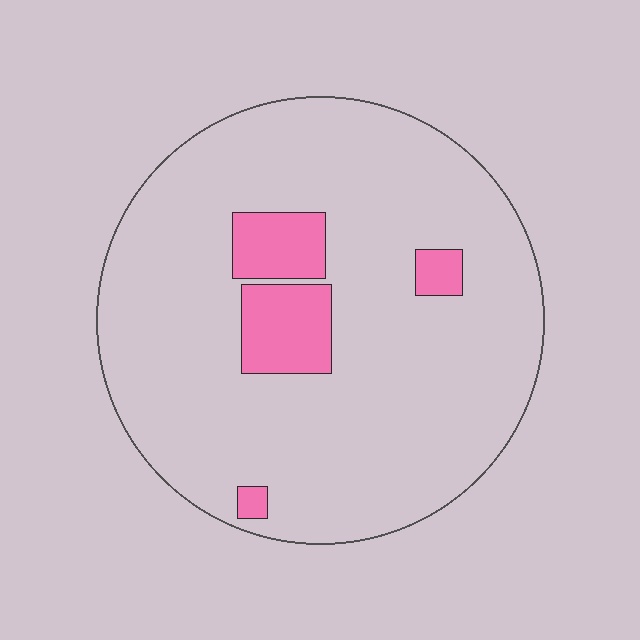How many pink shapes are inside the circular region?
4.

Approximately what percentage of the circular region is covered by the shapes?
Approximately 10%.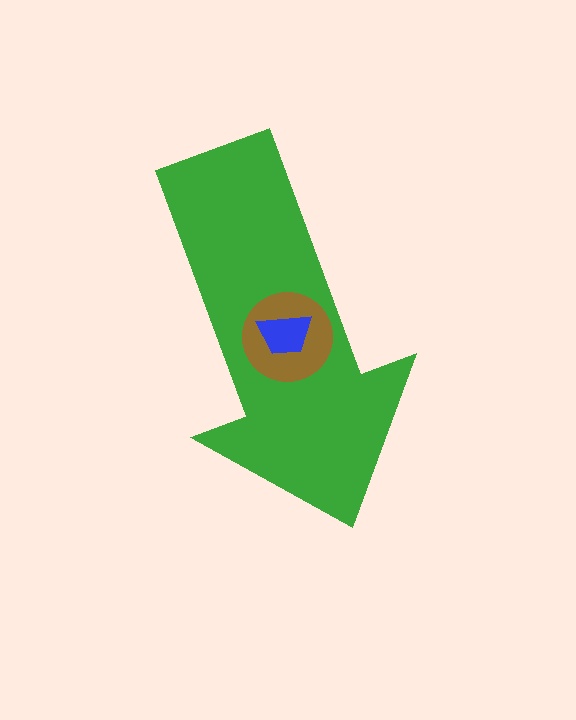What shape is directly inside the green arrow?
The brown circle.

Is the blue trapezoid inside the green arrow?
Yes.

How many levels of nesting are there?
3.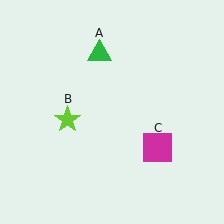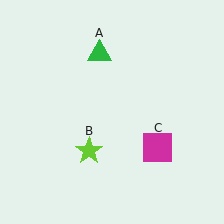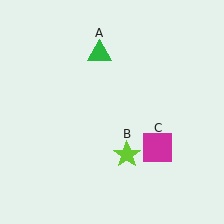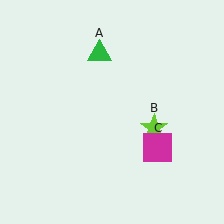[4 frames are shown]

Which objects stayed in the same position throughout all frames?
Green triangle (object A) and magenta square (object C) remained stationary.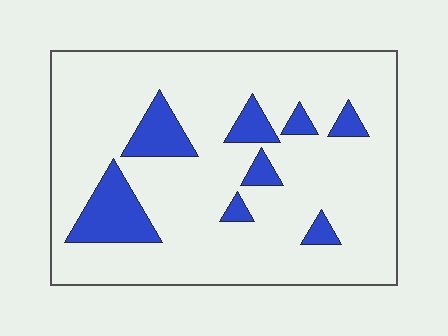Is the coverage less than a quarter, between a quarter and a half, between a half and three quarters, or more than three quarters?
Less than a quarter.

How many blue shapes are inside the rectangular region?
8.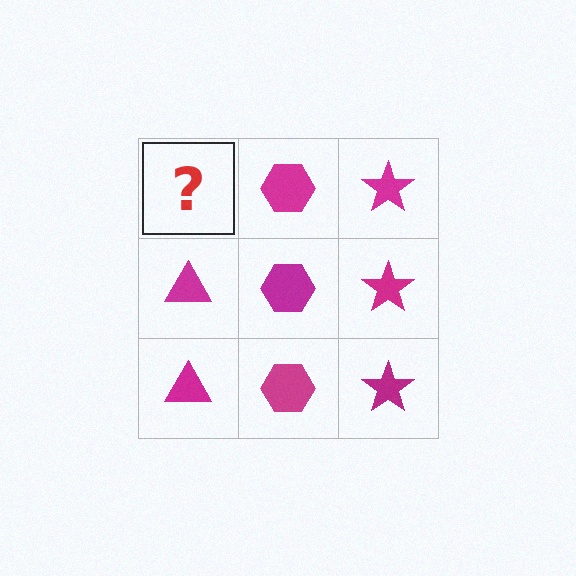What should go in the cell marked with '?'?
The missing cell should contain a magenta triangle.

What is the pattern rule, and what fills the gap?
The rule is that each column has a consistent shape. The gap should be filled with a magenta triangle.